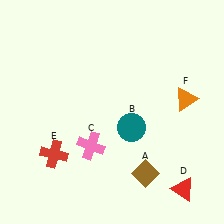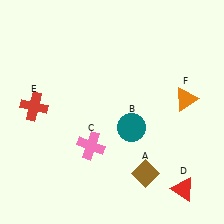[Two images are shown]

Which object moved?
The red cross (E) moved up.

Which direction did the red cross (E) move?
The red cross (E) moved up.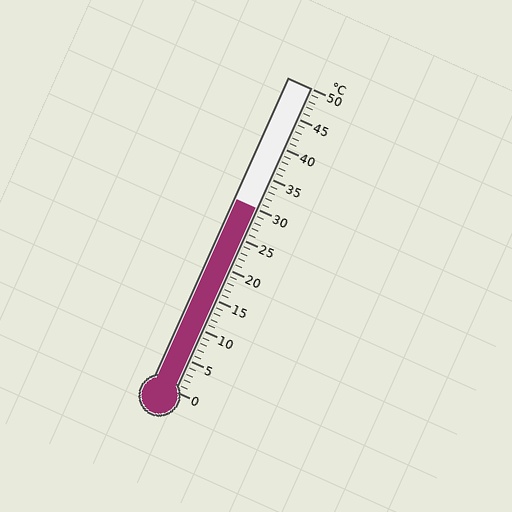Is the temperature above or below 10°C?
The temperature is above 10°C.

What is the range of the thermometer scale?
The thermometer scale ranges from 0°C to 50°C.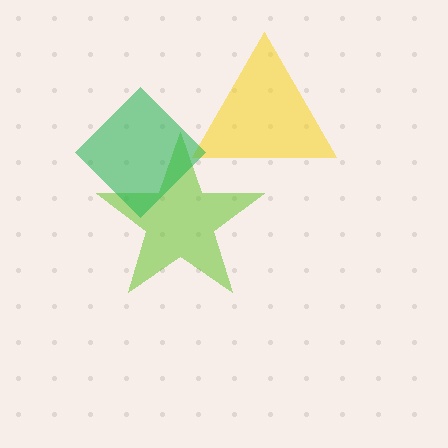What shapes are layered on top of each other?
The layered shapes are: a lime star, a yellow triangle, a green diamond.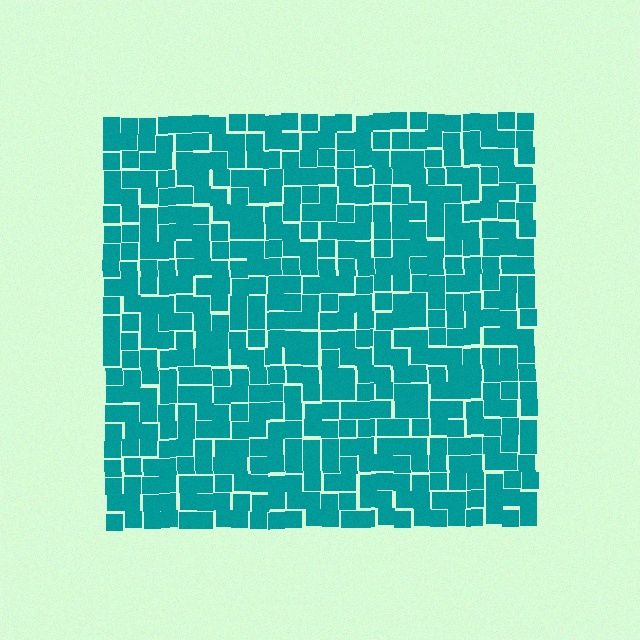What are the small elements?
The small elements are squares.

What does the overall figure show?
The overall figure shows a square.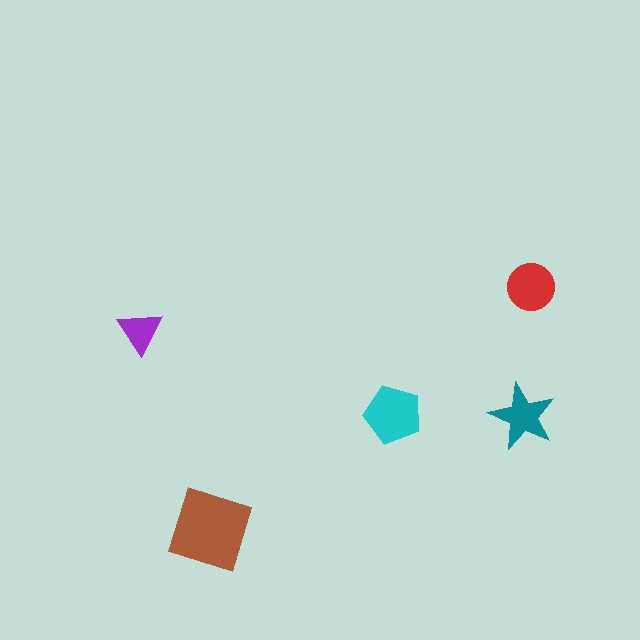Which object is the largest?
The brown diamond.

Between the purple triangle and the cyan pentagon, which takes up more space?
The cyan pentagon.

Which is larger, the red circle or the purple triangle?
The red circle.